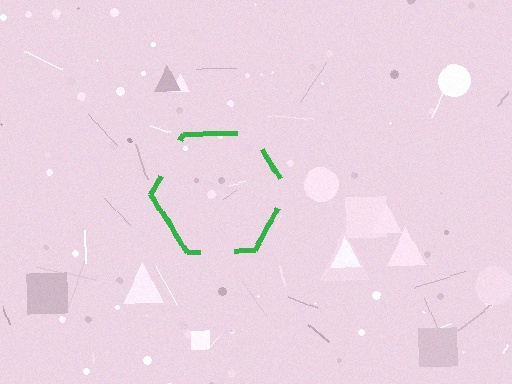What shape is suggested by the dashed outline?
The dashed outline suggests a hexagon.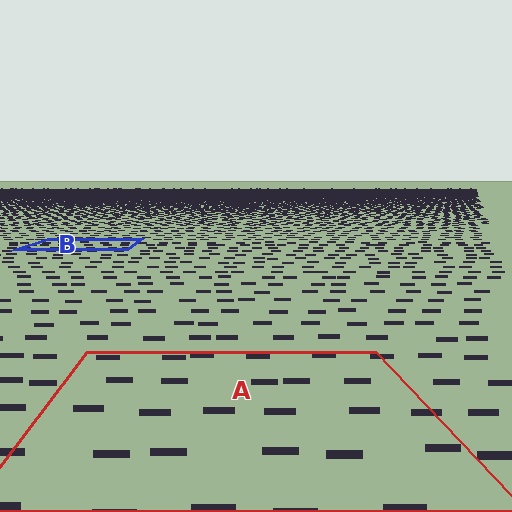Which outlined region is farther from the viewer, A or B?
Region B is farther from the viewer — the texture elements inside it appear smaller and more densely packed.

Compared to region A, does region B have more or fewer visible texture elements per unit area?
Region B has more texture elements per unit area — they are packed more densely because it is farther away.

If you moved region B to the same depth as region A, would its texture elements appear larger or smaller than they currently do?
They would appear larger. At a closer depth, the same texture elements are projected at a bigger on-screen size.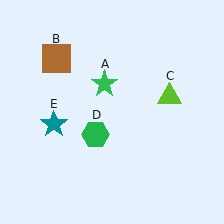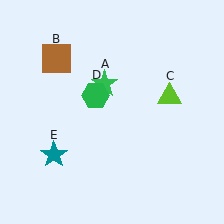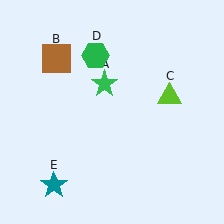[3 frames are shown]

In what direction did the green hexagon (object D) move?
The green hexagon (object D) moved up.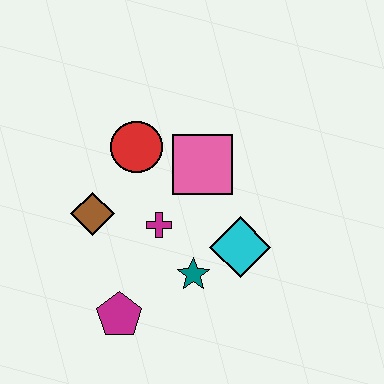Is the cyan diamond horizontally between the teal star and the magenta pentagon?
No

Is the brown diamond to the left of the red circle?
Yes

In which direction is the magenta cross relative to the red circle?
The magenta cross is below the red circle.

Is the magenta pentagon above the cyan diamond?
No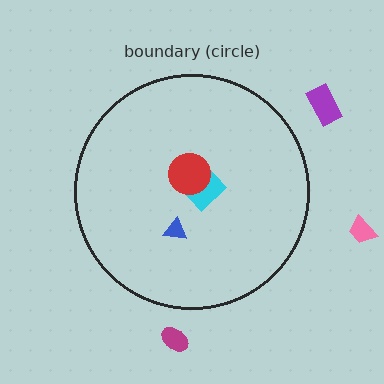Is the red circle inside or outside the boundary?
Inside.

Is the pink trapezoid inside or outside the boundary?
Outside.